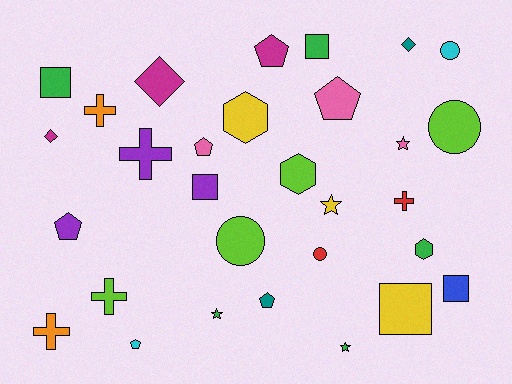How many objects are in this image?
There are 30 objects.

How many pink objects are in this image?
There are 3 pink objects.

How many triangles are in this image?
There are no triangles.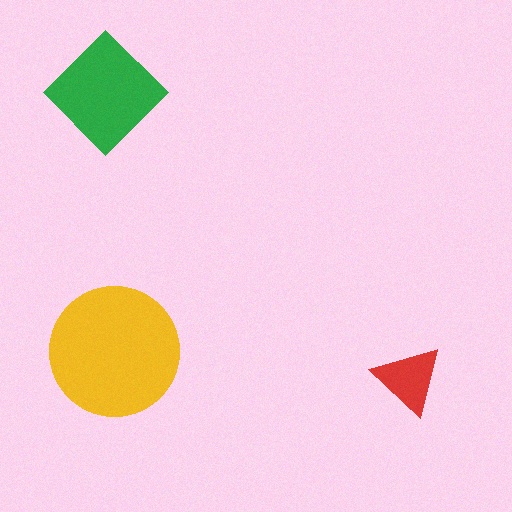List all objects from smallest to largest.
The red triangle, the green diamond, the yellow circle.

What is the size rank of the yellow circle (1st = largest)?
1st.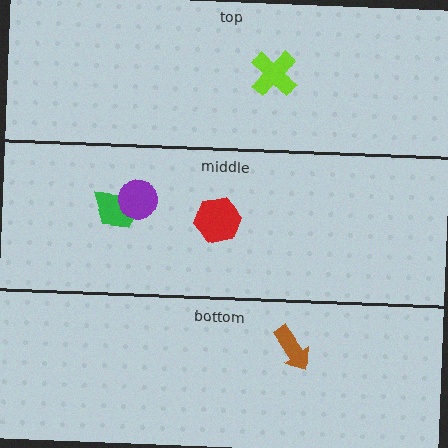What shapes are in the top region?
The lime cross.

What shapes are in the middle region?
The red hexagon, the green trapezoid, the purple circle.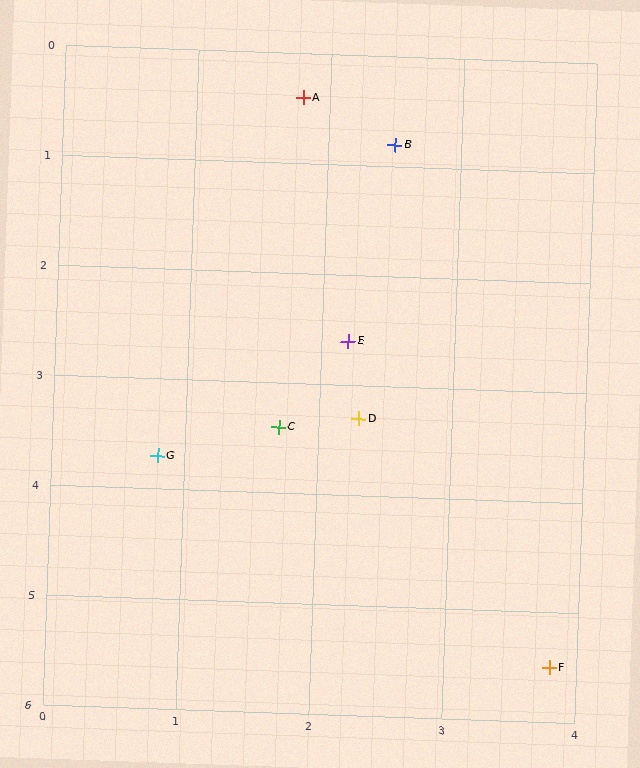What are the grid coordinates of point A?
Point A is at approximately (1.8, 0.4).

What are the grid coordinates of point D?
Point D is at approximately (2.3, 3.3).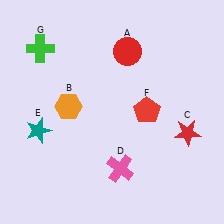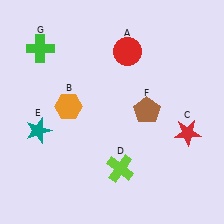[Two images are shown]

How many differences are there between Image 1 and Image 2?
There are 2 differences between the two images.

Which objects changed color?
D changed from pink to lime. F changed from red to brown.